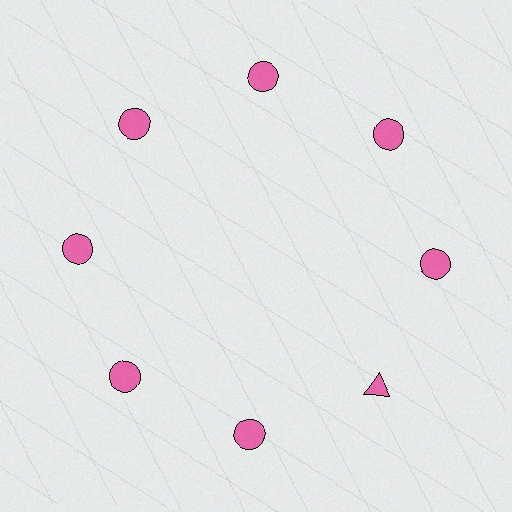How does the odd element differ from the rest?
It has a different shape: triangle instead of circle.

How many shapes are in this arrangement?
There are 8 shapes arranged in a ring pattern.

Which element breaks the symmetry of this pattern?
The pink triangle at roughly the 4 o'clock position breaks the symmetry. All other shapes are pink circles.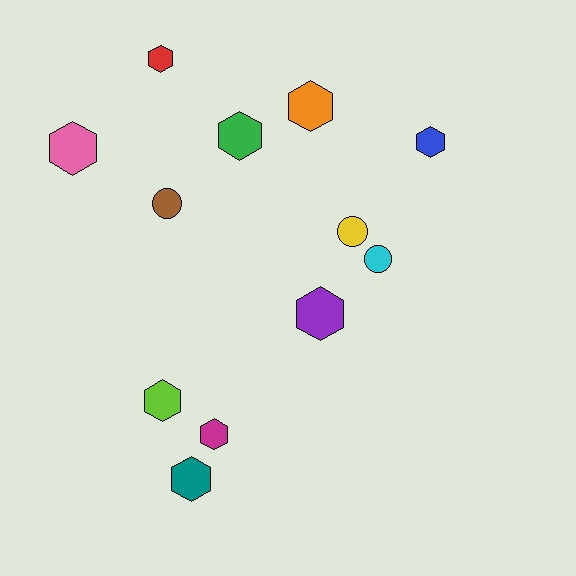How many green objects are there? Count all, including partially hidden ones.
There is 1 green object.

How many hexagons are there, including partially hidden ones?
There are 9 hexagons.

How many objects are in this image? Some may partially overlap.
There are 12 objects.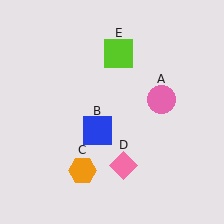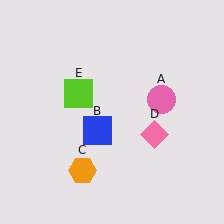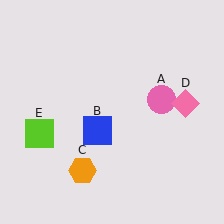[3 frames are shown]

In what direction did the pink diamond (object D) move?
The pink diamond (object D) moved up and to the right.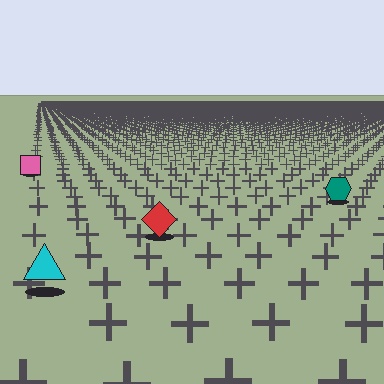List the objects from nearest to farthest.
From nearest to farthest: the cyan triangle, the red diamond, the teal hexagon, the pink square.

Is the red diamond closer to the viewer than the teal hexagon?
Yes. The red diamond is closer — you can tell from the texture gradient: the ground texture is coarser near it.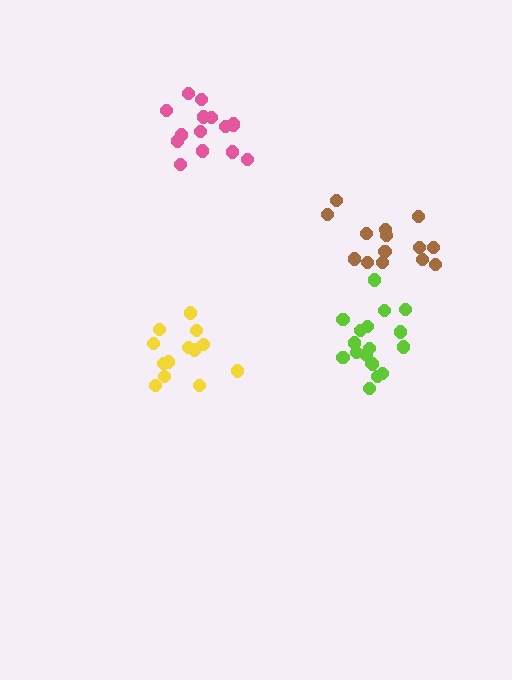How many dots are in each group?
Group 1: 13 dots, Group 2: 14 dots, Group 3: 18 dots, Group 4: 15 dots (60 total).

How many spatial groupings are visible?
There are 4 spatial groupings.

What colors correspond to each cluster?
The clusters are colored: yellow, brown, lime, pink.